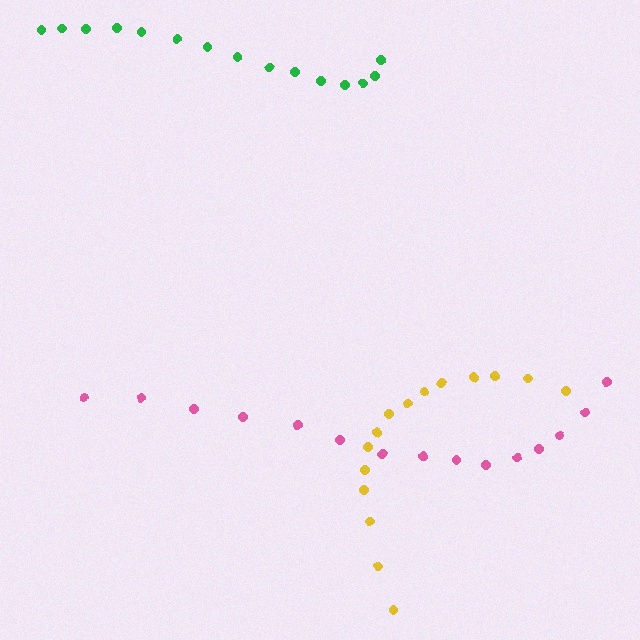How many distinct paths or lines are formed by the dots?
There are 3 distinct paths.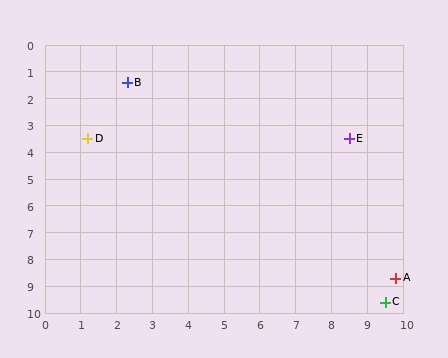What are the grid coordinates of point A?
Point A is at approximately (9.8, 8.7).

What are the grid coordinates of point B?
Point B is at approximately (2.3, 1.4).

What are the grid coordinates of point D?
Point D is at approximately (1.2, 3.5).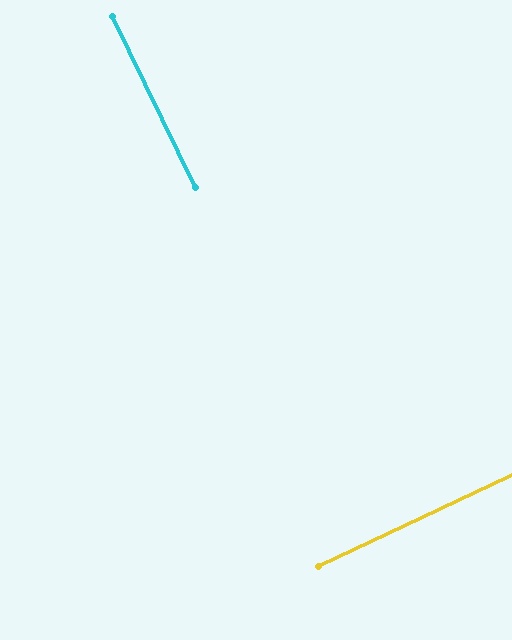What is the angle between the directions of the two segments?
Approximately 89 degrees.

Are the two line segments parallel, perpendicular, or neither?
Perpendicular — they meet at approximately 89°.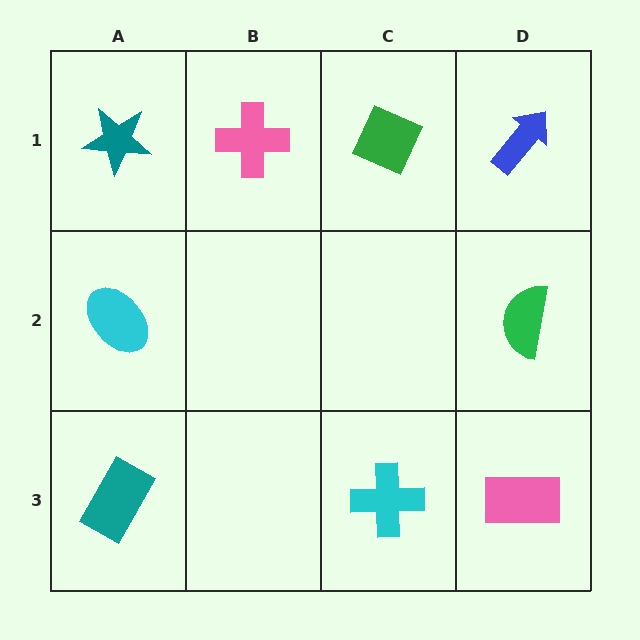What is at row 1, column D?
A blue arrow.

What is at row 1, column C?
A green diamond.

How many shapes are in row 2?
2 shapes.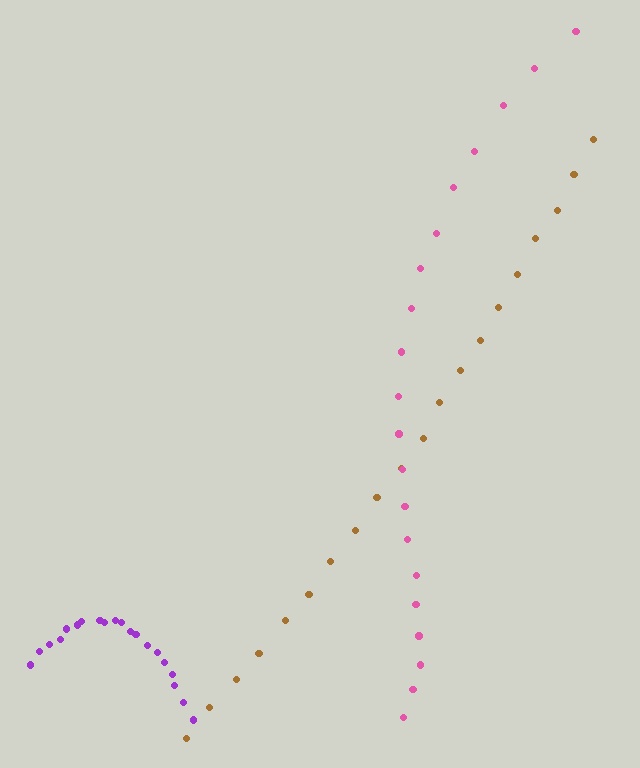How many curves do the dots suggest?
There are 3 distinct paths.